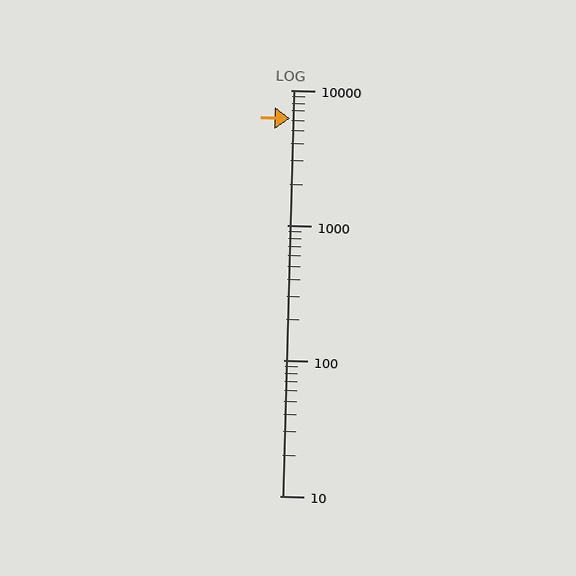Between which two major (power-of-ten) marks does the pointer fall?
The pointer is between 1000 and 10000.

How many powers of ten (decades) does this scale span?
The scale spans 3 decades, from 10 to 10000.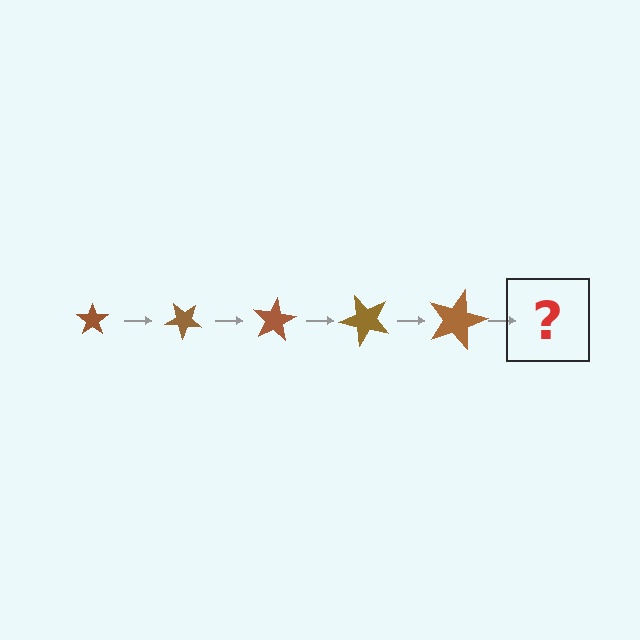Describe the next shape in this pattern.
It should be a star, larger than the previous one and rotated 200 degrees from the start.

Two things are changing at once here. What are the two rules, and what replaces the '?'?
The two rules are that the star grows larger each step and it rotates 40 degrees each step. The '?' should be a star, larger than the previous one and rotated 200 degrees from the start.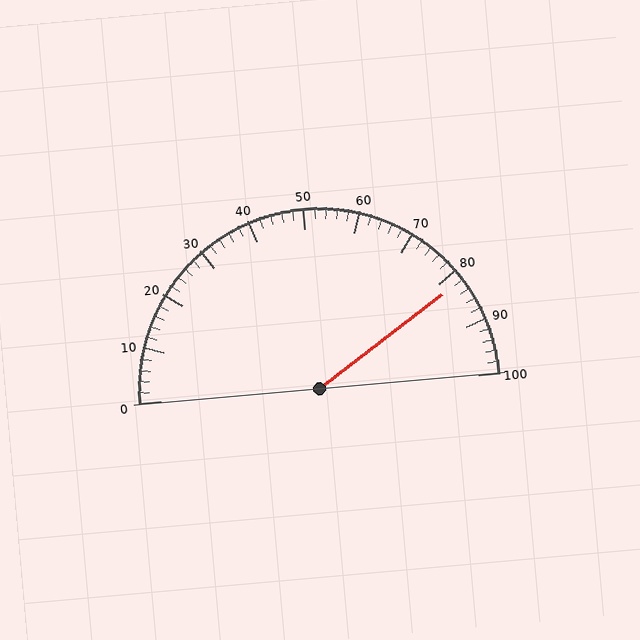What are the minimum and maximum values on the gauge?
The gauge ranges from 0 to 100.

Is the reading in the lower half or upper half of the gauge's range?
The reading is in the upper half of the range (0 to 100).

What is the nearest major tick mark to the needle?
The nearest major tick mark is 80.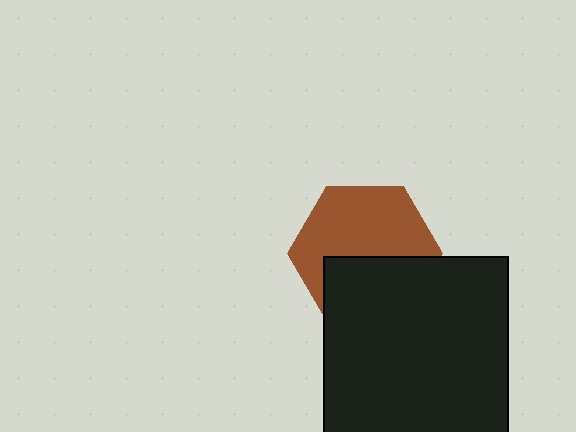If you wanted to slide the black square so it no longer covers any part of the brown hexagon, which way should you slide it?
Slide it down — that is the most direct way to separate the two shapes.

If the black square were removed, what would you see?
You would see the complete brown hexagon.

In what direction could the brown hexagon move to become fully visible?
The brown hexagon could move up. That would shift it out from behind the black square entirely.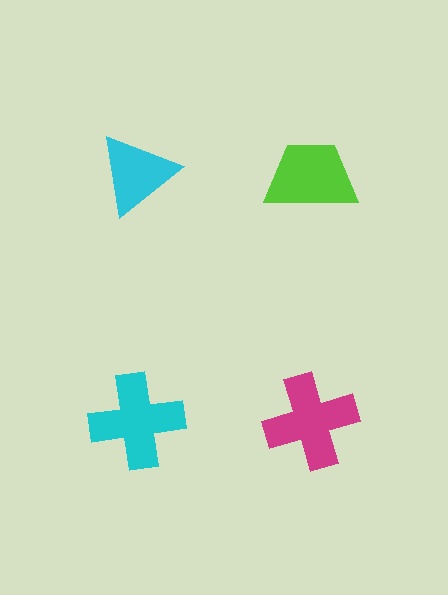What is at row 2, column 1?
A cyan cross.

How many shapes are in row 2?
2 shapes.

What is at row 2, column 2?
A magenta cross.